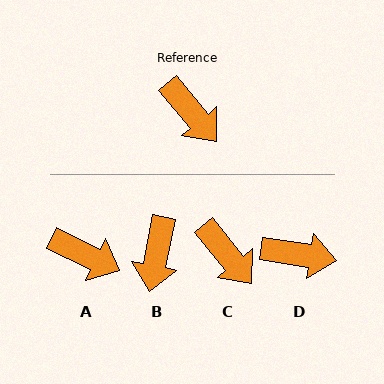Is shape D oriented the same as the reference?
No, it is off by about 42 degrees.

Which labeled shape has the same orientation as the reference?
C.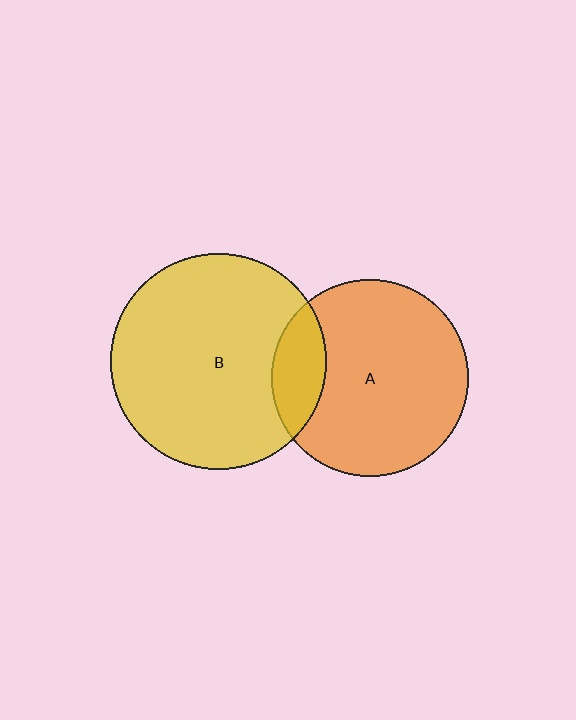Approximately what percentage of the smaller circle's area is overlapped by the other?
Approximately 15%.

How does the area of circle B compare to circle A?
Approximately 1.2 times.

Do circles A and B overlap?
Yes.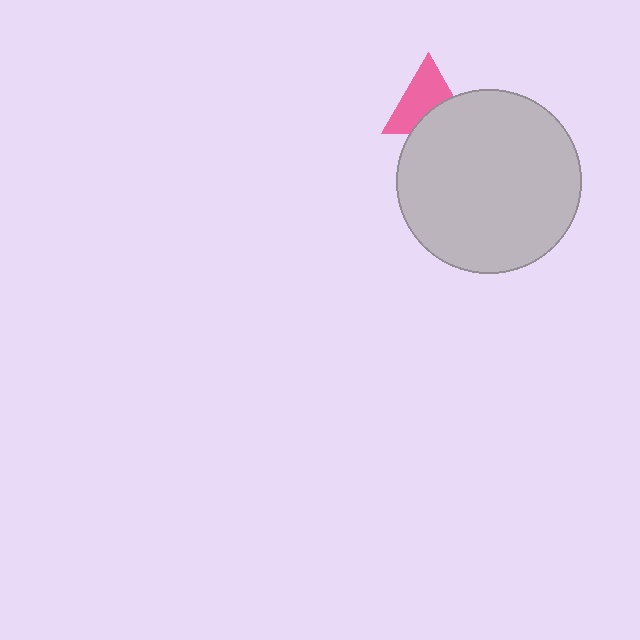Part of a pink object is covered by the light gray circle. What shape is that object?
It is a triangle.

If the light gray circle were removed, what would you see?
You would see the complete pink triangle.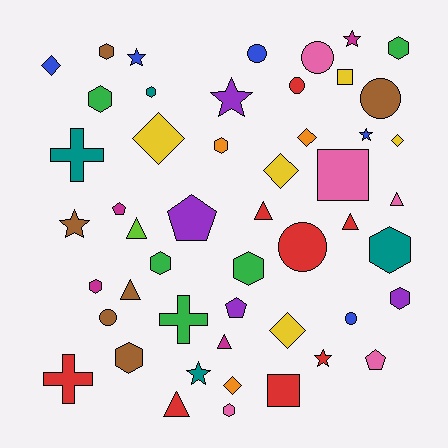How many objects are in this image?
There are 50 objects.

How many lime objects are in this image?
There is 1 lime object.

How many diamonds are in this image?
There are 7 diamonds.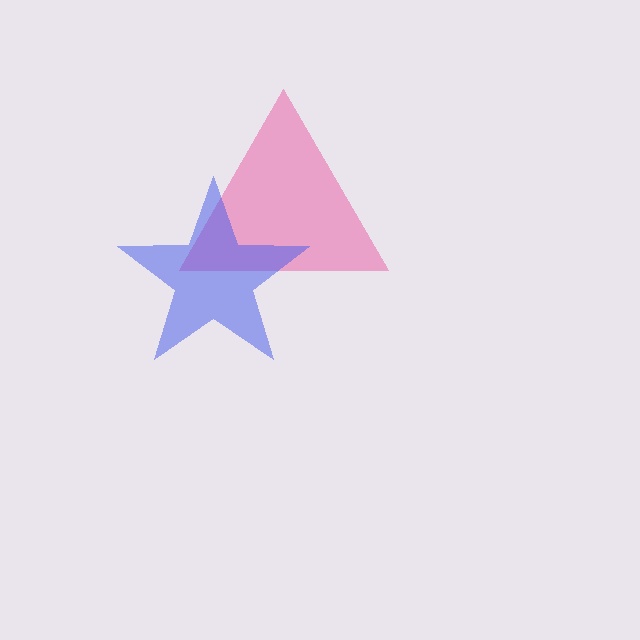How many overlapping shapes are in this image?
There are 2 overlapping shapes in the image.